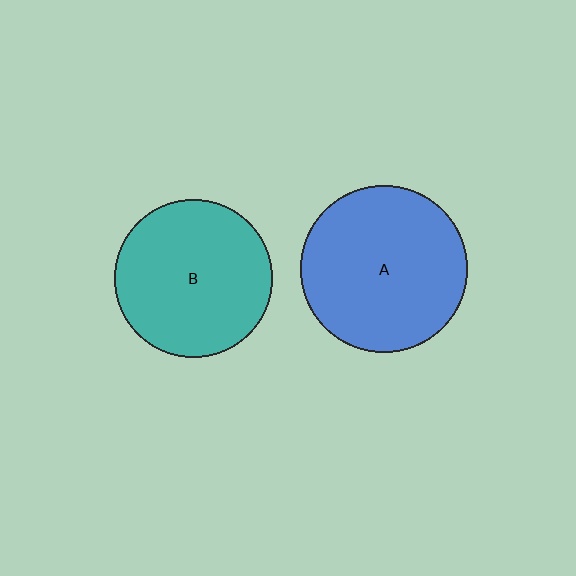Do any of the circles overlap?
No, none of the circles overlap.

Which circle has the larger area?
Circle A (blue).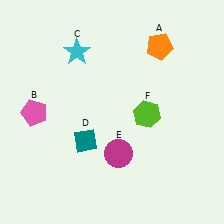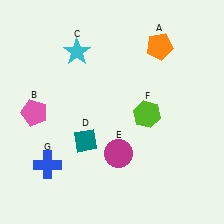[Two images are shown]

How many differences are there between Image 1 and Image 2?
There is 1 difference between the two images.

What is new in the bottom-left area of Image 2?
A blue cross (G) was added in the bottom-left area of Image 2.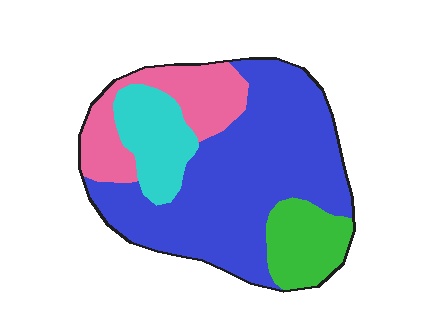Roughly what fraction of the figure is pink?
Pink covers about 20% of the figure.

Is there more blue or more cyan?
Blue.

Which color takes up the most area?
Blue, at roughly 55%.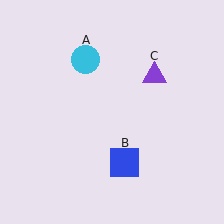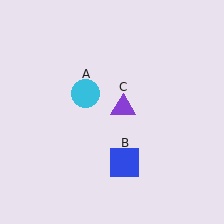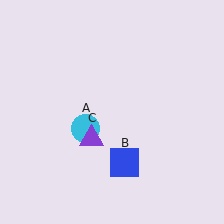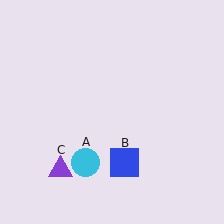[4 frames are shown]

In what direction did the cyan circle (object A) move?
The cyan circle (object A) moved down.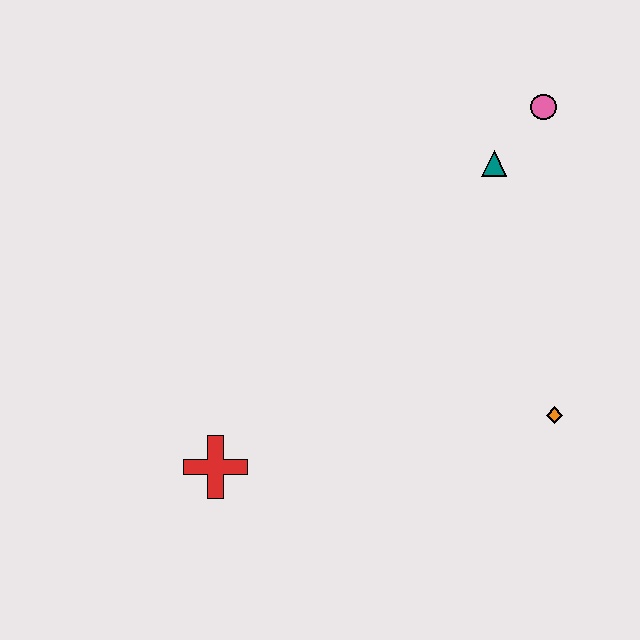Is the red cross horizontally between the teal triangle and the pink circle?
No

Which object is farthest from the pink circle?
The red cross is farthest from the pink circle.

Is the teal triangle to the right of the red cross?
Yes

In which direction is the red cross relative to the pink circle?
The red cross is below the pink circle.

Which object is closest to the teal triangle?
The pink circle is closest to the teal triangle.